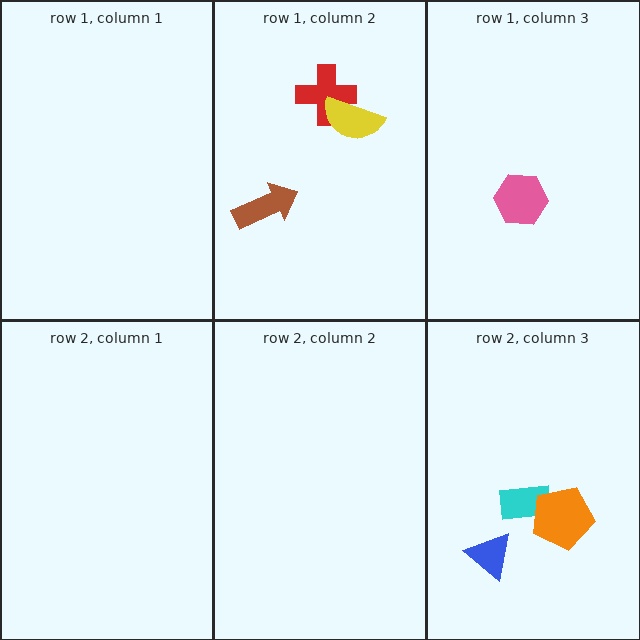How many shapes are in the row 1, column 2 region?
3.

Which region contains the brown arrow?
The row 1, column 2 region.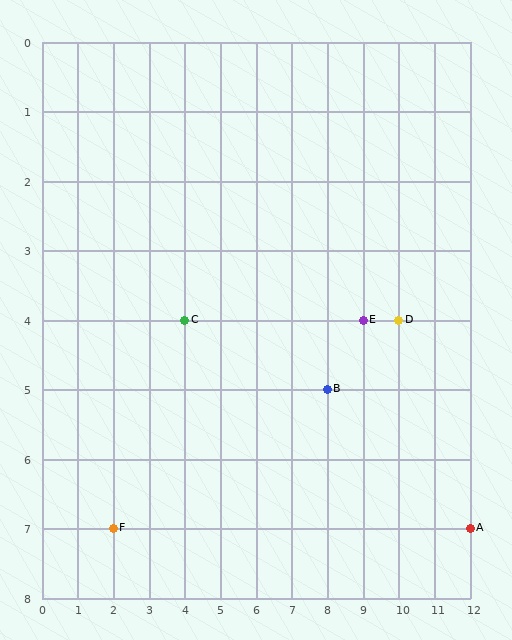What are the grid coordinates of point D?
Point D is at grid coordinates (10, 4).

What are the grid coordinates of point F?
Point F is at grid coordinates (2, 7).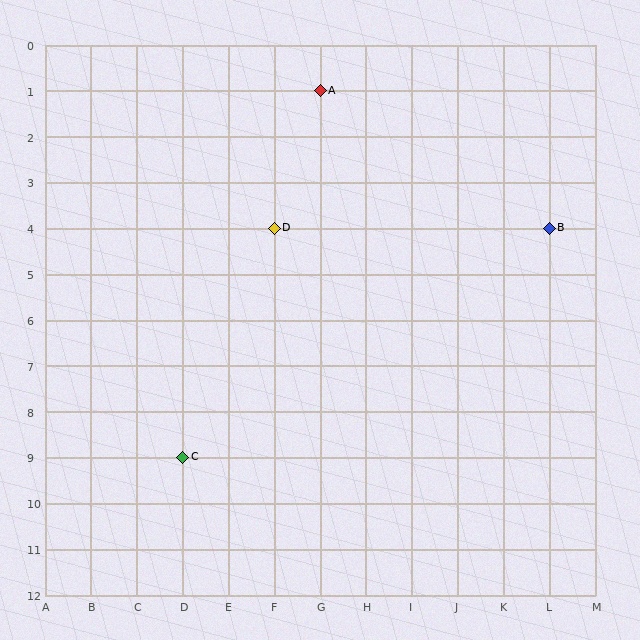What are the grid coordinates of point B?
Point B is at grid coordinates (L, 4).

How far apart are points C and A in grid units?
Points C and A are 3 columns and 8 rows apart (about 8.5 grid units diagonally).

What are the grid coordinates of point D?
Point D is at grid coordinates (F, 4).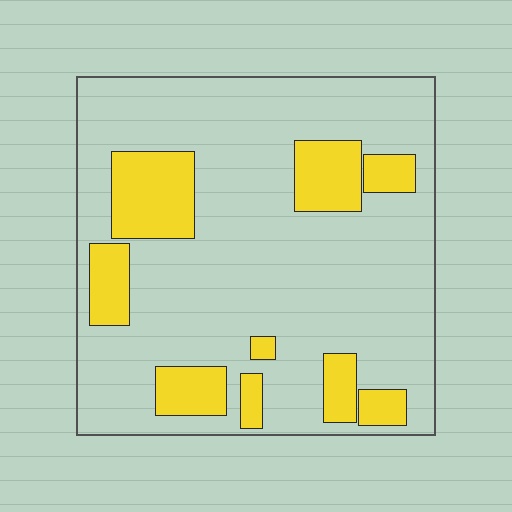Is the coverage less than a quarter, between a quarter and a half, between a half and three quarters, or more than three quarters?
Less than a quarter.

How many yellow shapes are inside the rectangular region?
9.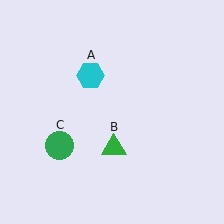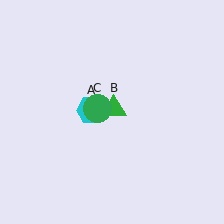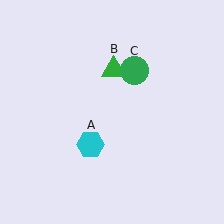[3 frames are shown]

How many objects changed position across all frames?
3 objects changed position: cyan hexagon (object A), green triangle (object B), green circle (object C).